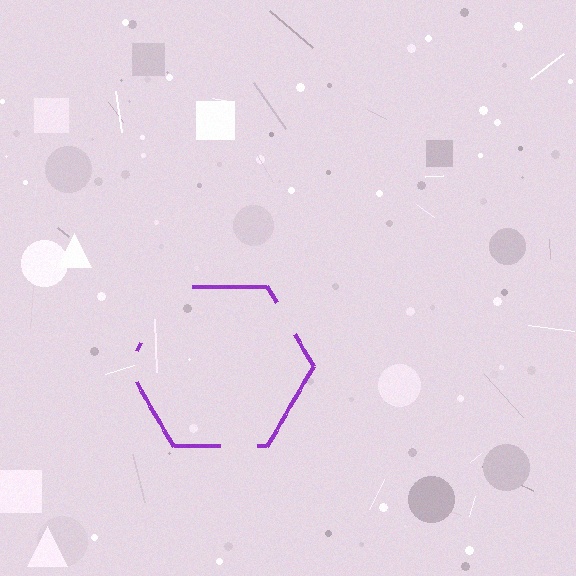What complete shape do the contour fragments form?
The contour fragments form a hexagon.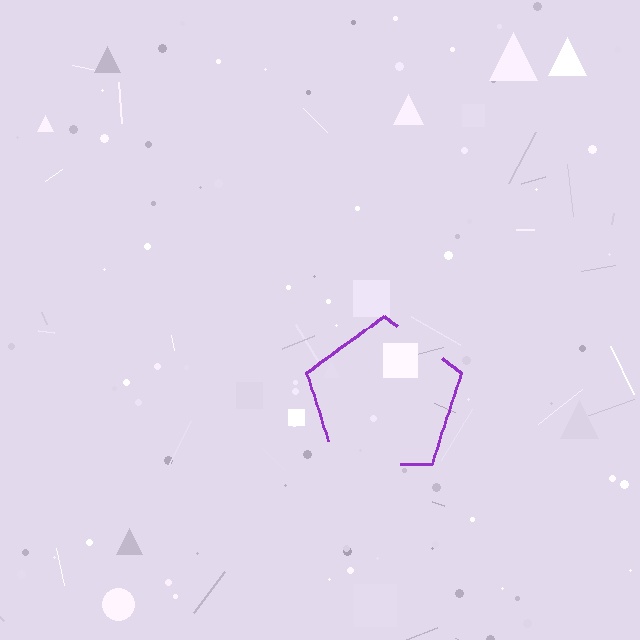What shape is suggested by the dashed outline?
The dashed outline suggests a pentagon.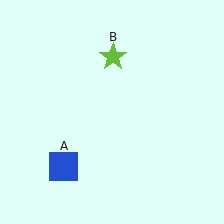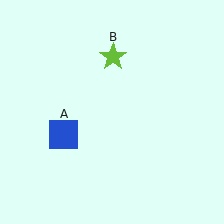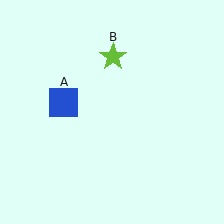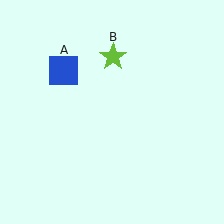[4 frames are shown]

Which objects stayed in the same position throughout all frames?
Lime star (object B) remained stationary.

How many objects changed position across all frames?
1 object changed position: blue square (object A).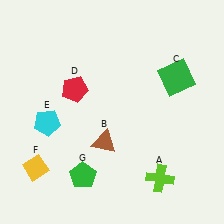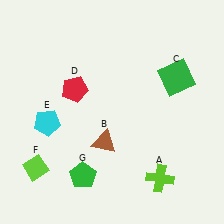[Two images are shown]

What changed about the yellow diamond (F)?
In Image 1, F is yellow. In Image 2, it changed to lime.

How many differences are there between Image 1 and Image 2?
There is 1 difference between the two images.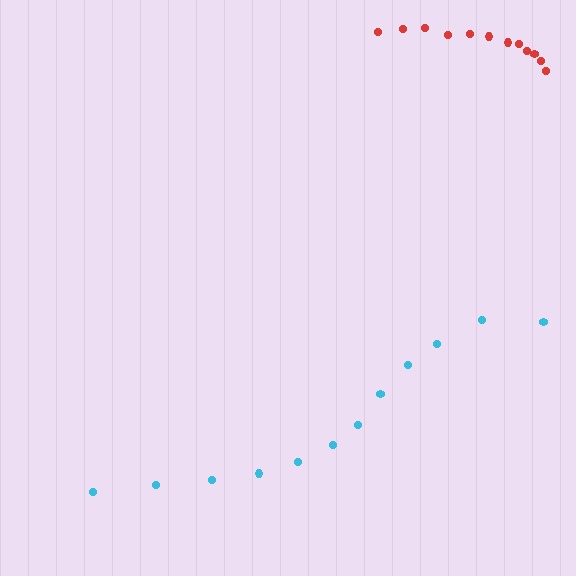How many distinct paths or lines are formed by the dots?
There are 2 distinct paths.